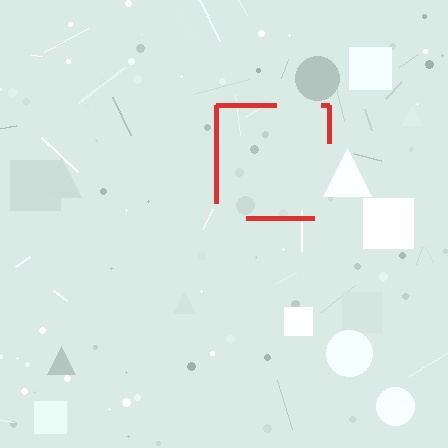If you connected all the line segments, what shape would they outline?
They would outline a square.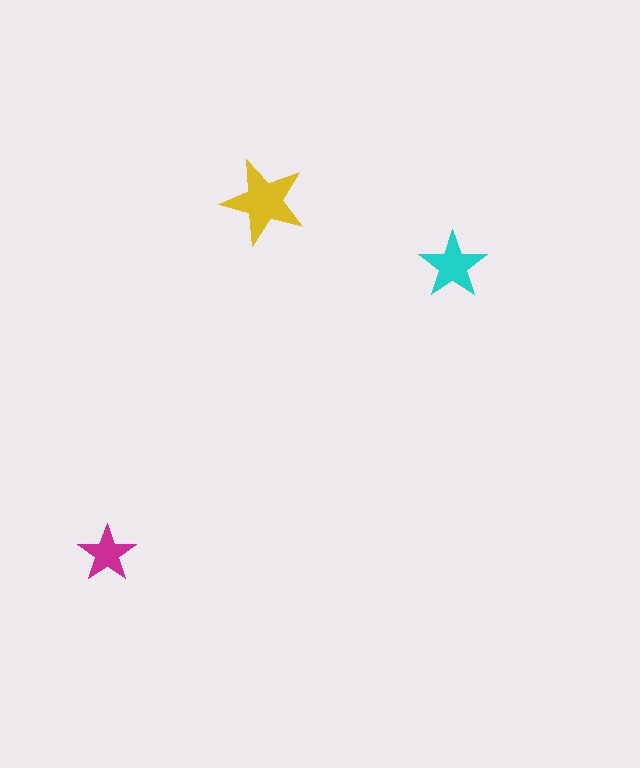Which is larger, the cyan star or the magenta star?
The cyan one.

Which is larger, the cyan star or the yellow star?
The yellow one.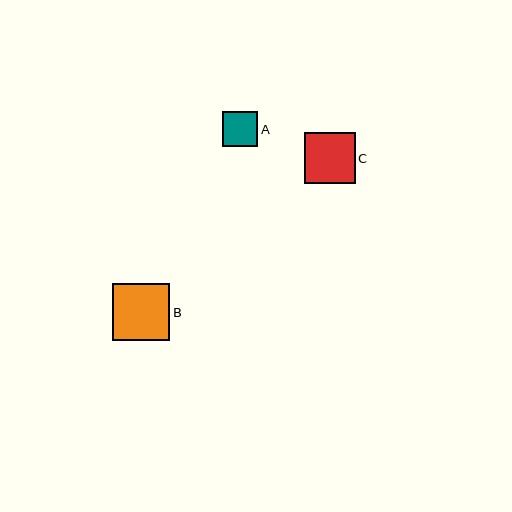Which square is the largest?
Square B is the largest with a size of approximately 58 pixels.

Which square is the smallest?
Square A is the smallest with a size of approximately 35 pixels.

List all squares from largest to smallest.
From largest to smallest: B, C, A.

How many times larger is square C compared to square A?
Square C is approximately 1.4 times the size of square A.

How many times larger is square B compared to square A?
Square B is approximately 1.6 times the size of square A.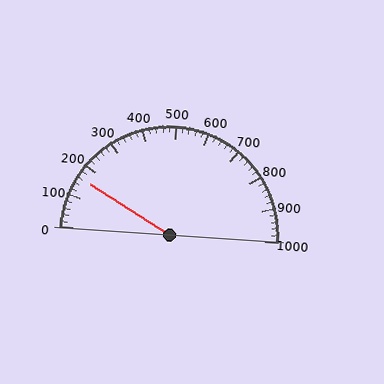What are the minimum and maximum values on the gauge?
The gauge ranges from 0 to 1000.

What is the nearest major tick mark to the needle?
The nearest major tick mark is 200.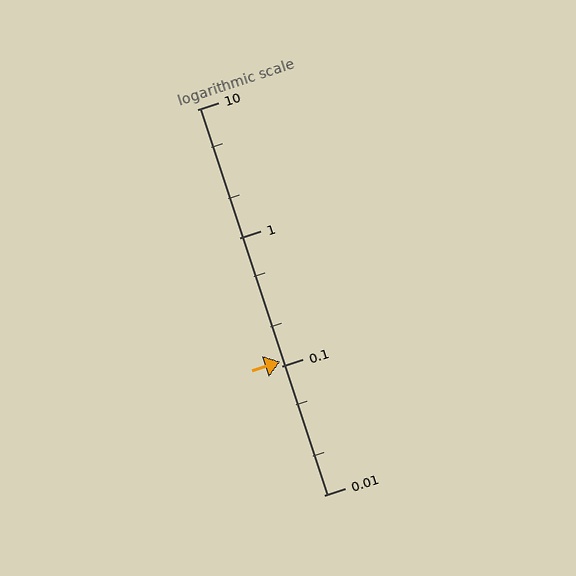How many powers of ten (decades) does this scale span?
The scale spans 3 decades, from 0.01 to 10.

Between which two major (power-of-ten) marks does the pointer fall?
The pointer is between 0.1 and 1.